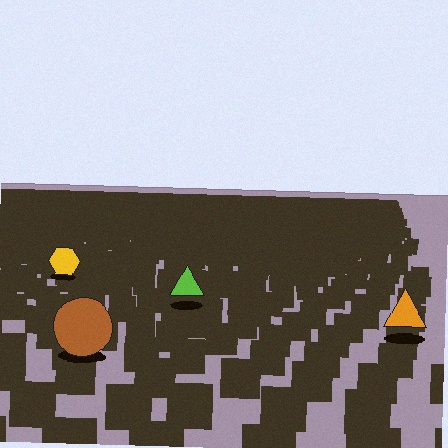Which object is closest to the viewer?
The brown circle is closest. The texture marks near it are larger and more spread out.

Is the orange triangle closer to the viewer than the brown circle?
No. The brown circle is closer — you can tell from the texture gradient: the ground texture is coarser near it.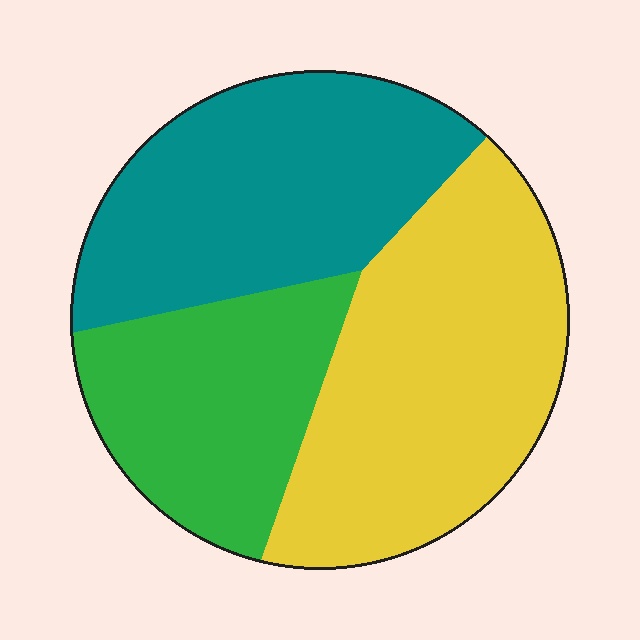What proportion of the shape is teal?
Teal takes up about one third (1/3) of the shape.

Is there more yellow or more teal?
Yellow.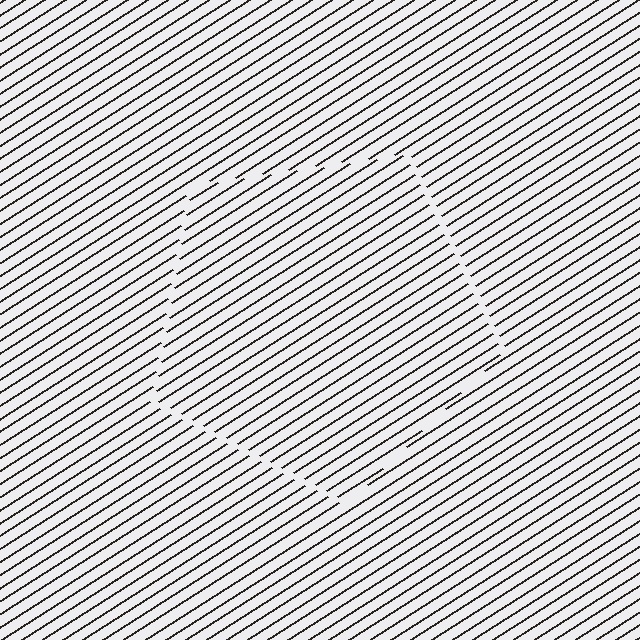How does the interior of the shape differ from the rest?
The interior of the shape contains the same grating, shifted by half a period — the contour is defined by the phase discontinuity where line-ends from the inner and outer gratings abut.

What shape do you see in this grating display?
An illusory pentagon. The interior of the shape contains the same grating, shifted by half a period — the contour is defined by the phase discontinuity where line-ends from the inner and outer gratings abut.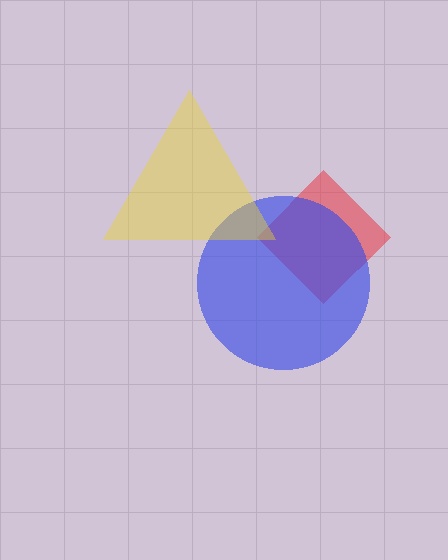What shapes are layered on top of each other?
The layered shapes are: a red diamond, a blue circle, a yellow triangle.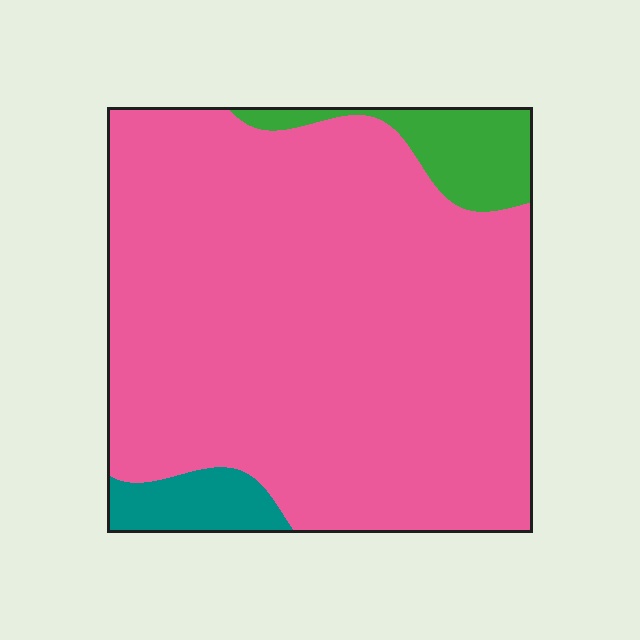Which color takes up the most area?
Pink, at roughly 85%.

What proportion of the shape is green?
Green takes up about one tenth (1/10) of the shape.